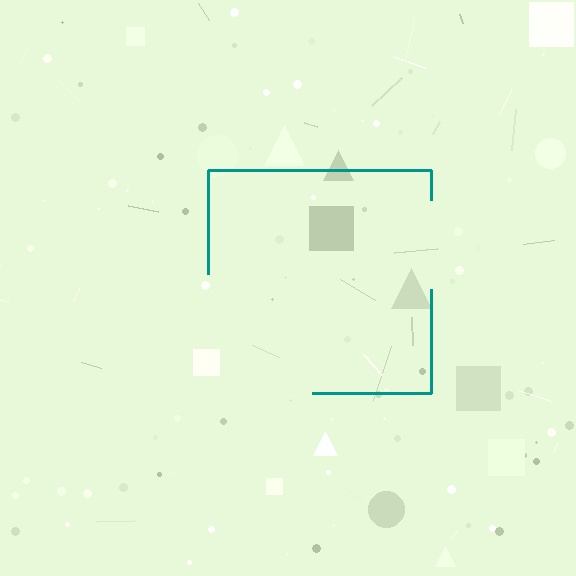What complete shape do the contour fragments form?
The contour fragments form a square.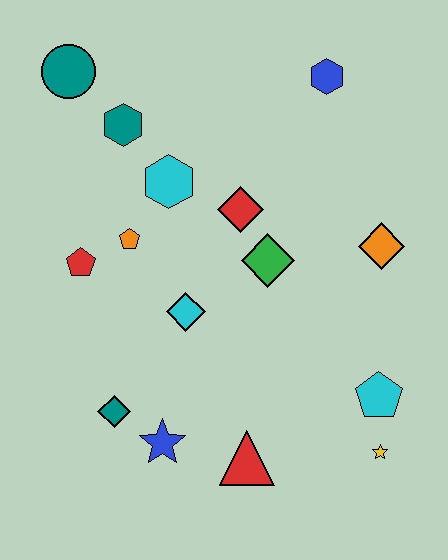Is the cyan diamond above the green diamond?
No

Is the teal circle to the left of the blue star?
Yes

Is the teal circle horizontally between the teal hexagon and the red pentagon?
No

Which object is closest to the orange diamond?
The green diamond is closest to the orange diamond.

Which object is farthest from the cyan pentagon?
The teal circle is farthest from the cyan pentagon.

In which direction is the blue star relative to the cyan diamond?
The blue star is below the cyan diamond.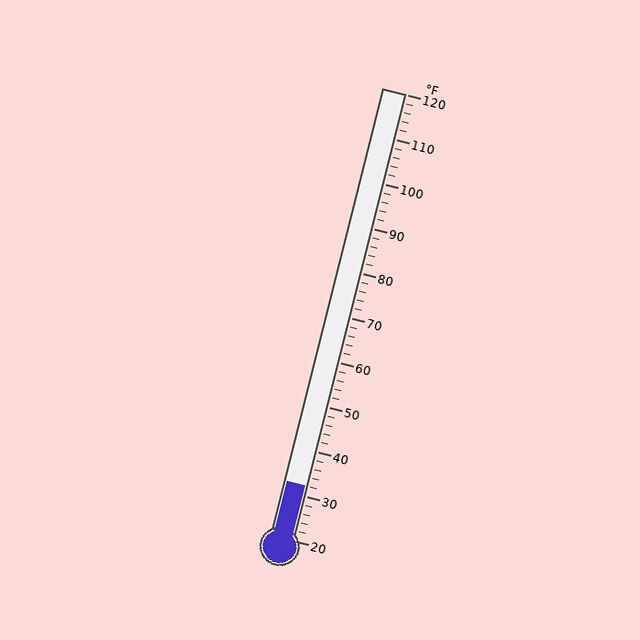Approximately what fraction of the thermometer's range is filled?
The thermometer is filled to approximately 10% of its range.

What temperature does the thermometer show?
The thermometer shows approximately 32°F.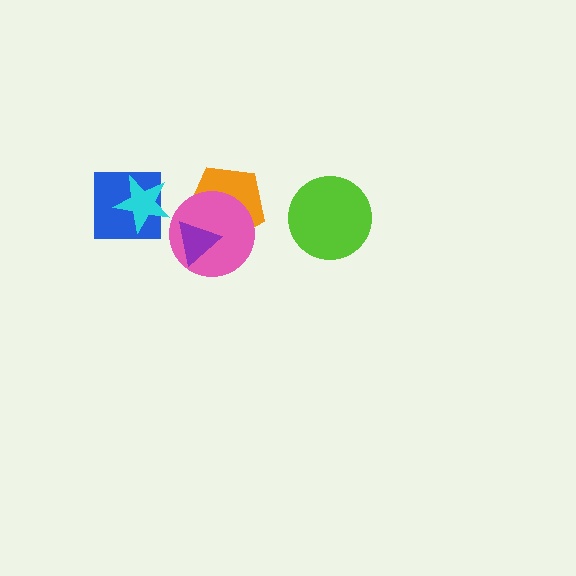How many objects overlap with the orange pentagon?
2 objects overlap with the orange pentagon.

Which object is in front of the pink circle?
The purple triangle is in front of the pink circle.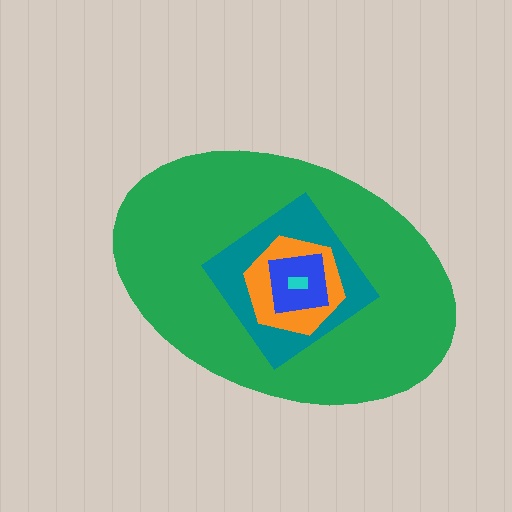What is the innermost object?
The cyan rectangle.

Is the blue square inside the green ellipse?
Yes.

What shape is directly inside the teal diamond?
The orange hexagon.